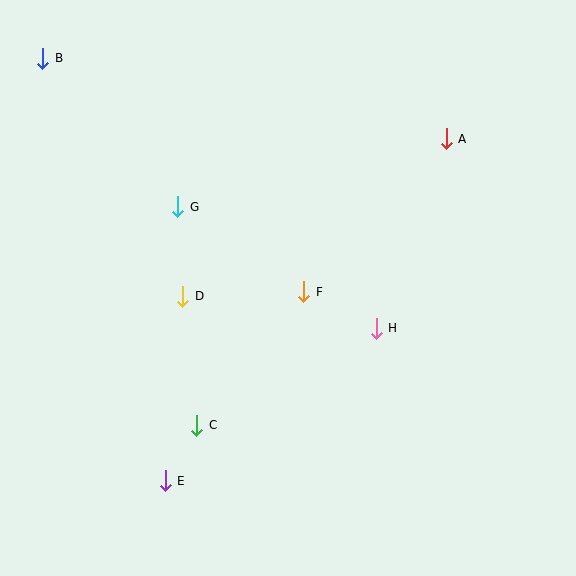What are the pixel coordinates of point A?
Point A is at (446, 139).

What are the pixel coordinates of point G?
Point G is at (178, 207).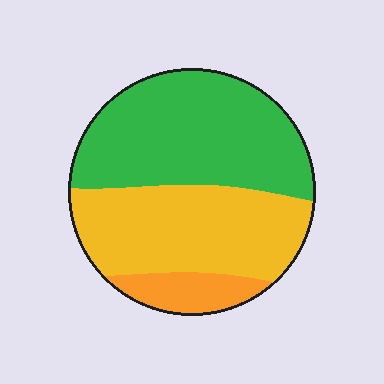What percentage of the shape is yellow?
Yellow takes up about two fifths (2/5) of the shape.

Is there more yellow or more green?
Green.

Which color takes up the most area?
Green, at roughly 50%.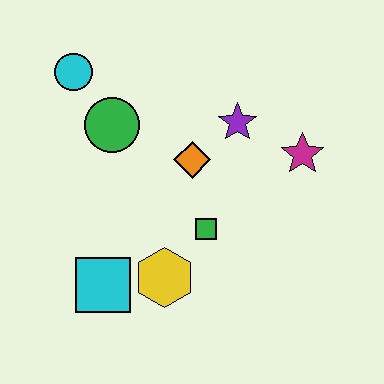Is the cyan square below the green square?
Yes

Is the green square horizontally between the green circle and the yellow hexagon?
No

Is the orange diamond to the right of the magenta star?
No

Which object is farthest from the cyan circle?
The magenta star is farthest from the cyan circle.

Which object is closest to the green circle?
The cyan circle is closest to the green circle.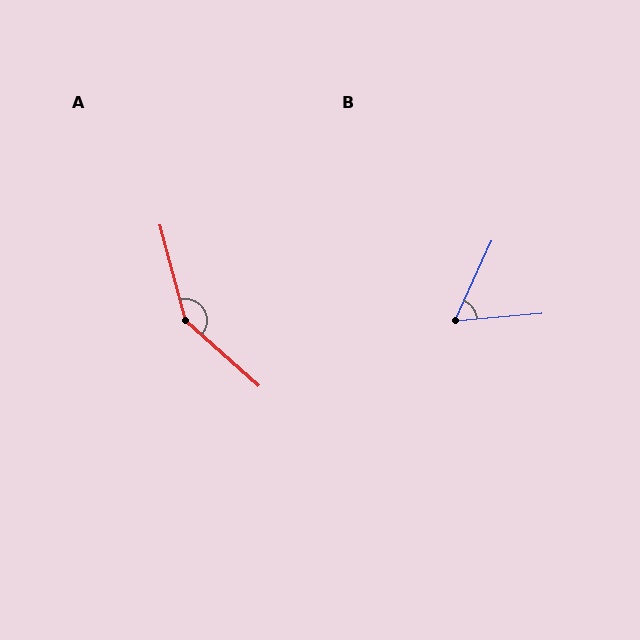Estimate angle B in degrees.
Approximately 60 degrees.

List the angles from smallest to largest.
B (60°), A (147°).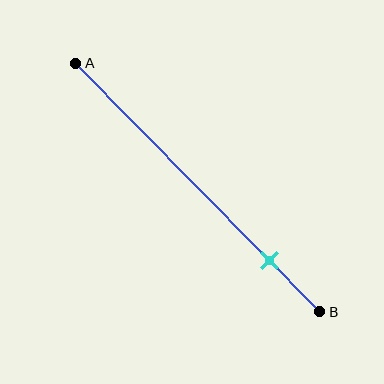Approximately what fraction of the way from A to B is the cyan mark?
The cyan mark is approximately 80% of the way from A to B.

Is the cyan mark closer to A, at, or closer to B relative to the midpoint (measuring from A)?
The cyan mark is closer to point B than the midpoint of segment AB.